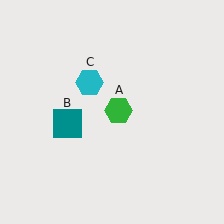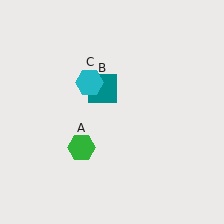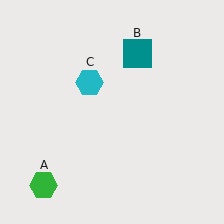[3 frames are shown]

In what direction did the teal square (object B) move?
The teal square (object B) moved up and to the right.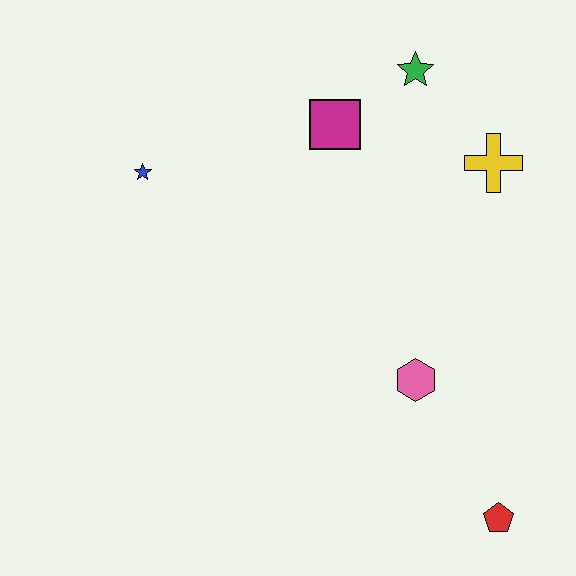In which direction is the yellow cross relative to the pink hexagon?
The yellow cross is above the pink hexagon.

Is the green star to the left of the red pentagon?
Yes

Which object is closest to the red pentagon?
The pink hexagon is closest to the red pentagon.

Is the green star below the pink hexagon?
No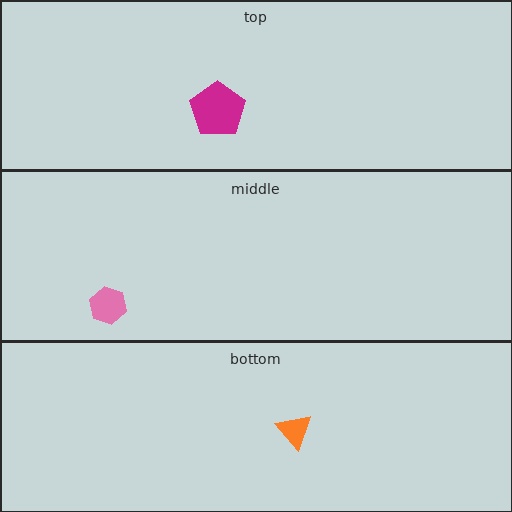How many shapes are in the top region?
1.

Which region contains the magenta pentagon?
The top region.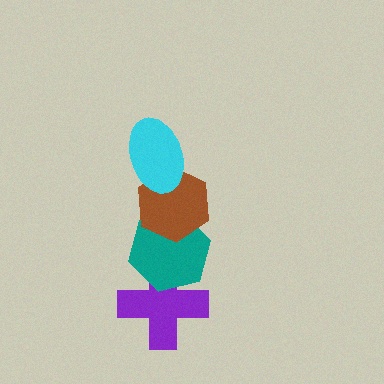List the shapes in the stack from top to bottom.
From top to bottom: the cyan ellipse, the brown hexagon, the teal hexagon, the purple cross.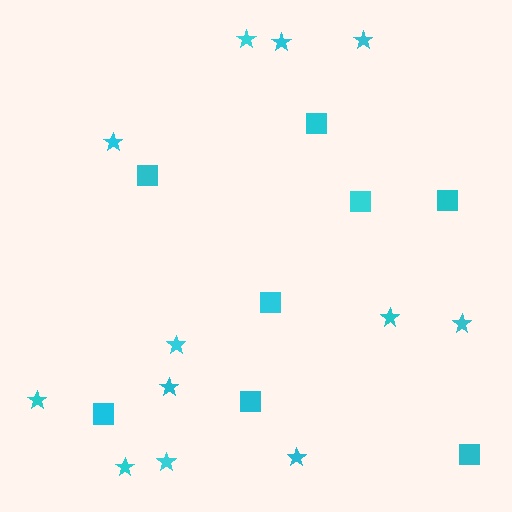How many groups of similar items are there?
There are 2 groups: one group of squares (8) and one group of stars (12).